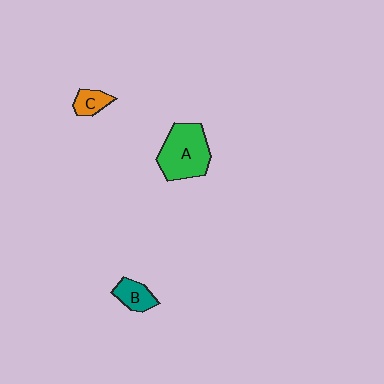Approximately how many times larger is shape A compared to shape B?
Approximately 2.4 times.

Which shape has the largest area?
Shape A (green).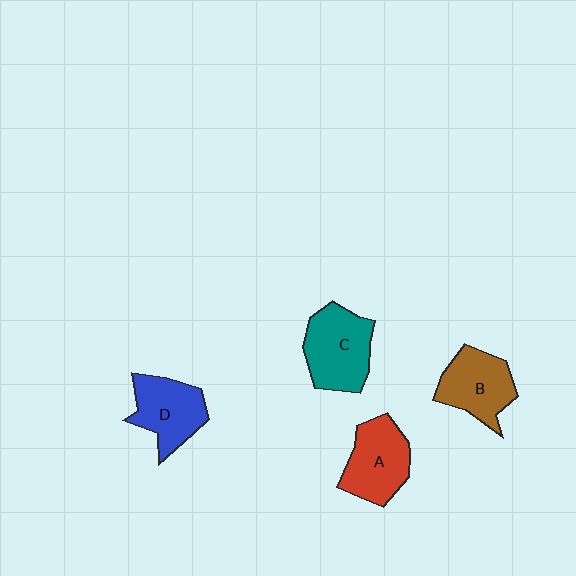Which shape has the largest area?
Shape C (teal).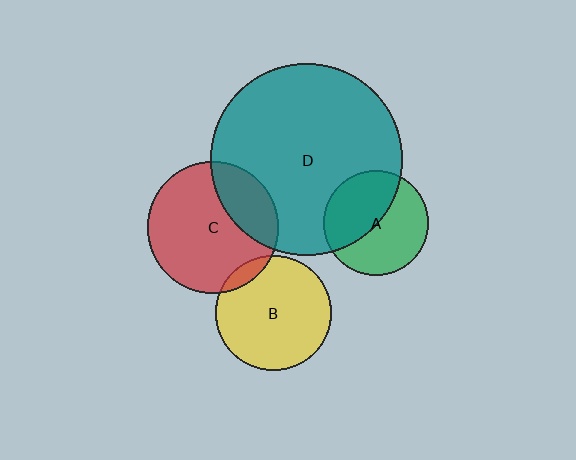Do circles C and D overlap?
Yes.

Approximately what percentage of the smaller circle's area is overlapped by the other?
Approximately 25%.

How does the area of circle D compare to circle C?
Approximately 2.1 times.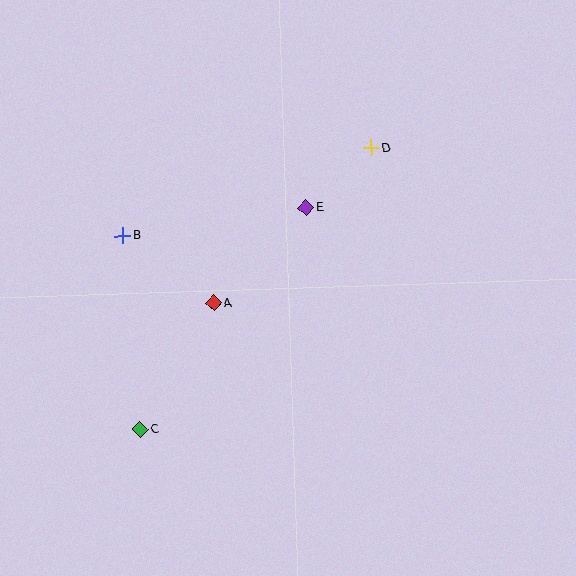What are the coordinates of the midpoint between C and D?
The midpoint between C and D is at (256, 289).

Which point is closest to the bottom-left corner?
Point C is closest to the bottom-left corner.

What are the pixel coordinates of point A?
Point A is at (213, 303).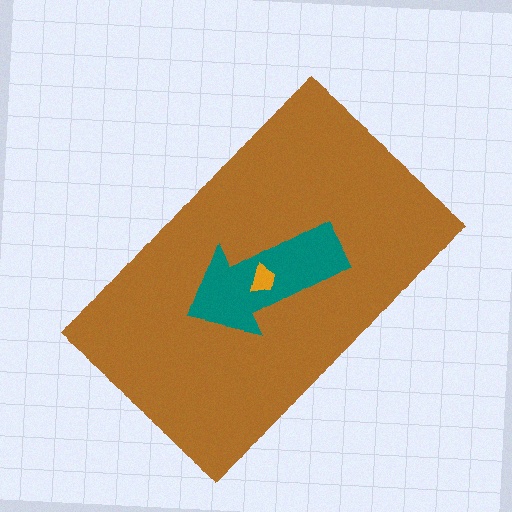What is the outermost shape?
The brown rectangle.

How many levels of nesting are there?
3.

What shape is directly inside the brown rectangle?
The teal arrow.